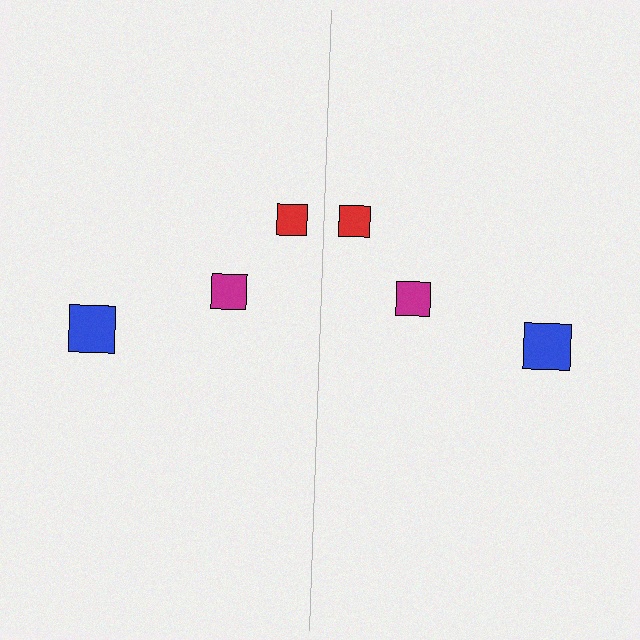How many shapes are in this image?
There are 6 shapes in this image.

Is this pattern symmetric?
Yes, this pattern has bilateral (reflection) symmetry.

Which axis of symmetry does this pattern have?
The pattern has a vertical axis of symmetry running through the center of the image.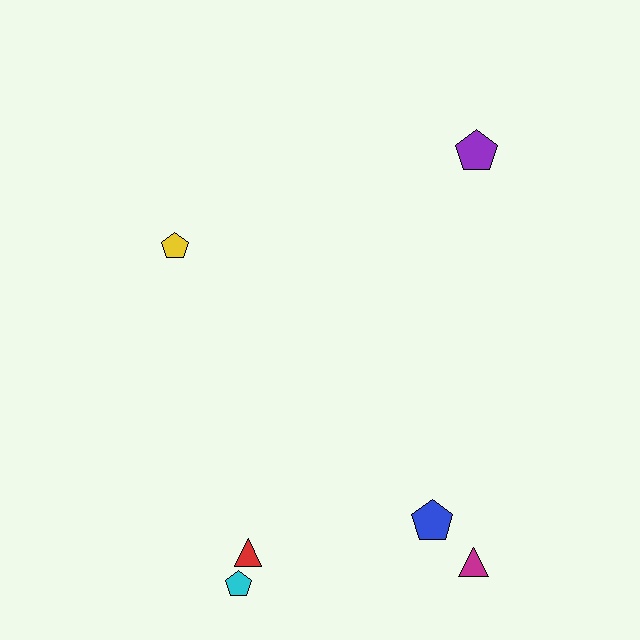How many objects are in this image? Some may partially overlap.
There are 6 objects.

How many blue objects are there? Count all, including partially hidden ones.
There is 1 blue object.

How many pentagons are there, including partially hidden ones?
There are 4 pentagons.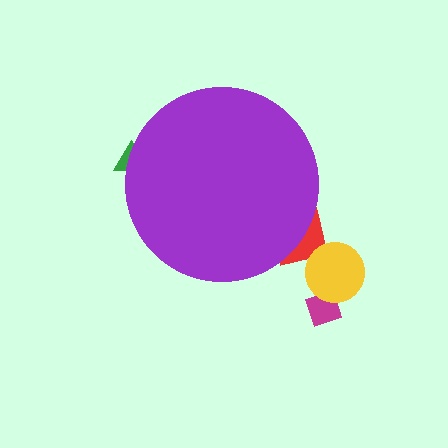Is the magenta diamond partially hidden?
No, the magenta diamond is fully visible.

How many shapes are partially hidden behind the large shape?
2 shapes are partially hidden.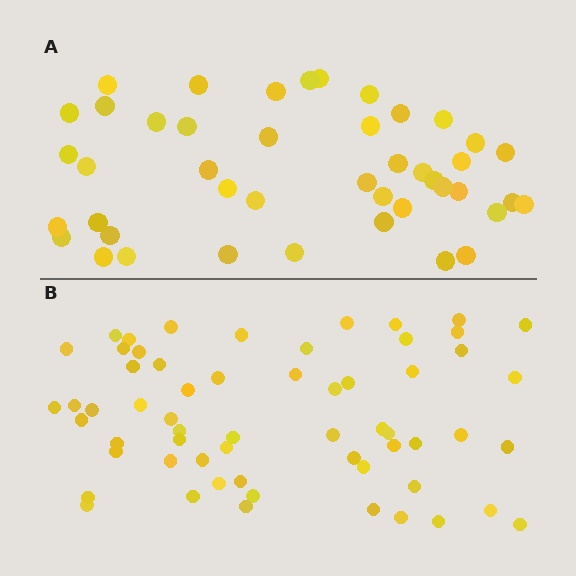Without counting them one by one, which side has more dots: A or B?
Region B (the bottom region) has more dots.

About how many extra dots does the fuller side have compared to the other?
Region B has approximately 15 more dots than region A.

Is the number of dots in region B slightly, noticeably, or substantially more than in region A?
Region B has noticeably more, but not dramatically so. The ratio is roughly 1.4 to 1.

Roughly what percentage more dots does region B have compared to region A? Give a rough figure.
About 35% more.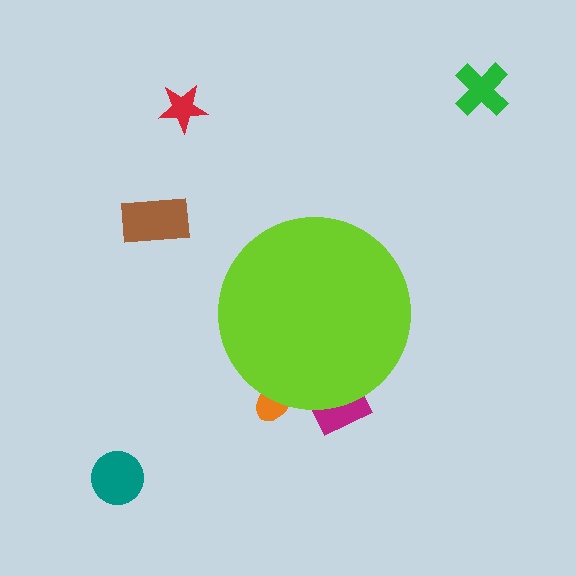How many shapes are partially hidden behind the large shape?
2 shapes are partially hidden.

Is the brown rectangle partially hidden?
No, the brown rectangle is fully visible.